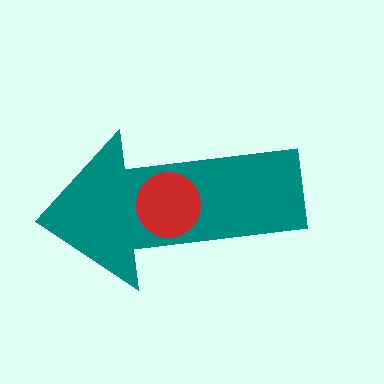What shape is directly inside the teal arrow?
The red circle.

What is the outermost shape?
The teal arrow.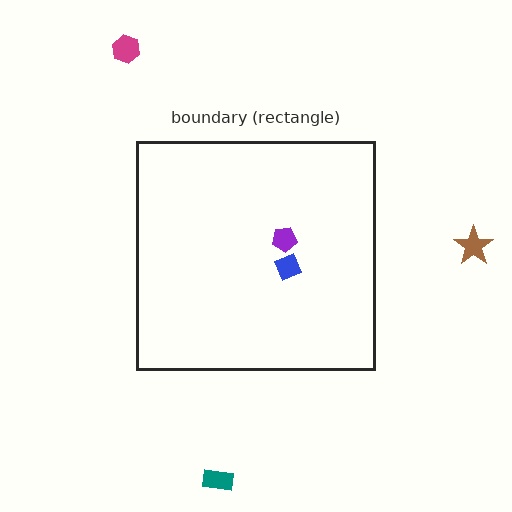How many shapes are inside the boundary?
2 inside, 3 outside.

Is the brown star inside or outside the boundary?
Outside.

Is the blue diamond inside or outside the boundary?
Inside.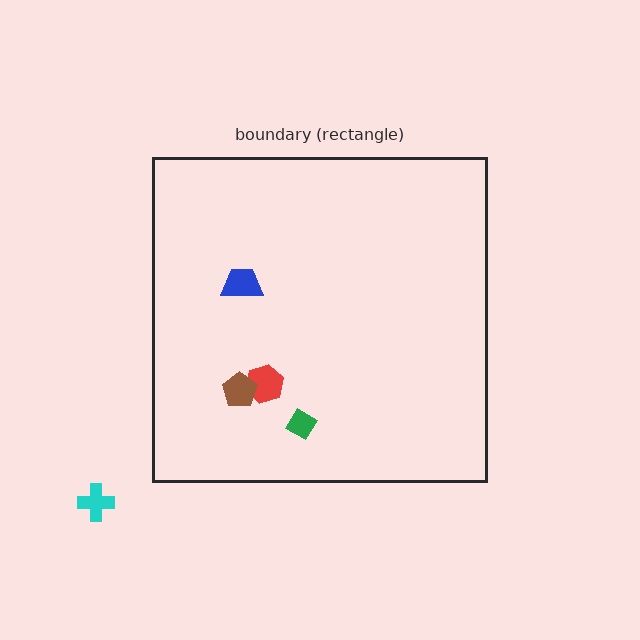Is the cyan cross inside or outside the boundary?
Outside.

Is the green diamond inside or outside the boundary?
Inside.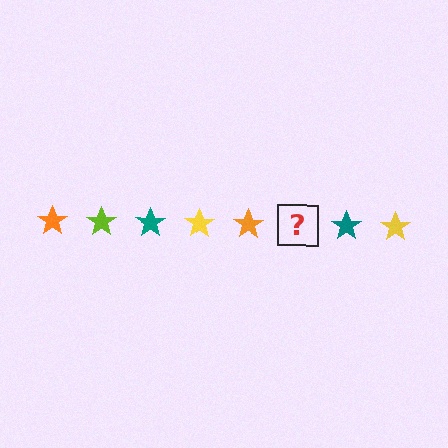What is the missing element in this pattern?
The missing element is a lime star.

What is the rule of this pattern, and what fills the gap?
The rule is that the pattern cycles through orange, lime, teal, yellow stars. The gap should be filled with a lime star.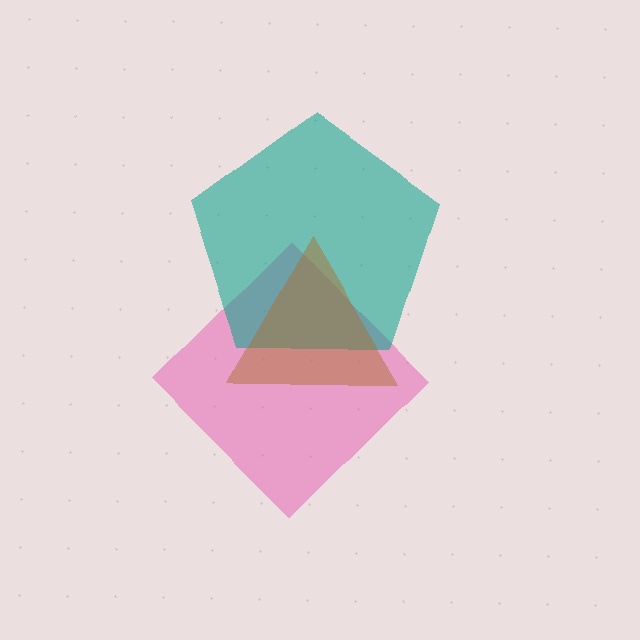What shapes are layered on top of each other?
The layered shapes are: a pink diamond, a teal pentagon, a brown triangle.